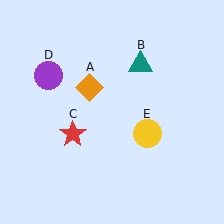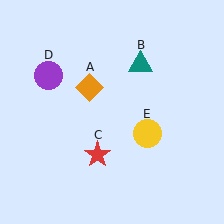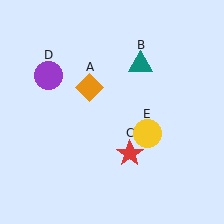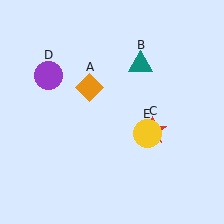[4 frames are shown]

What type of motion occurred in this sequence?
The red star (object C) rotated counterclockwise around the center of the scene.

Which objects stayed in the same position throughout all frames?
Orange diamond (object A) and teal triangle (object B) and purple circle (object D) and yellow circle (object E) remained stationary.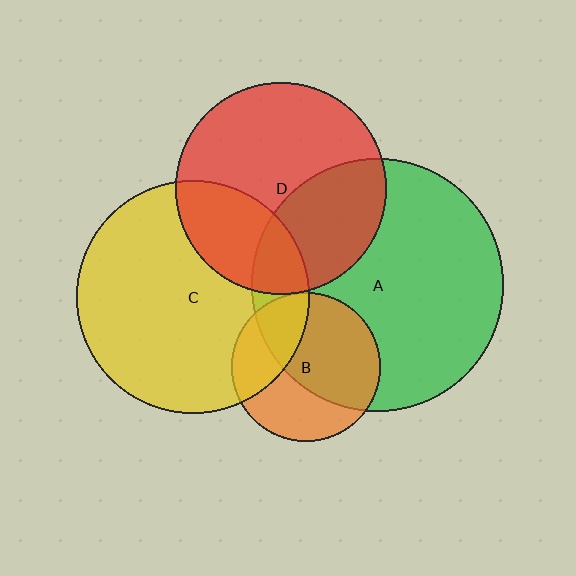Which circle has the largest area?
Circle A (green).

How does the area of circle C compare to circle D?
Approximately 1.2 times.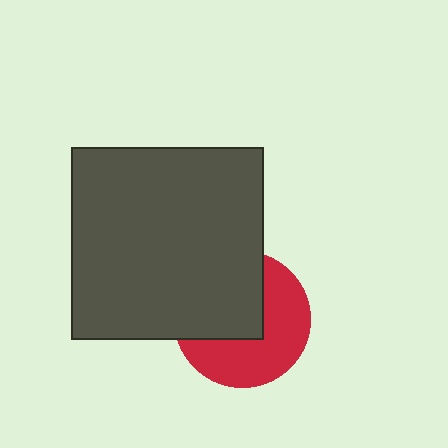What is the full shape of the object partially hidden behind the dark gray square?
The partially hidden object is a red circle.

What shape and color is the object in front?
The object in front is a dark gray square.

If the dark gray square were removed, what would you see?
You would see the complete red circle.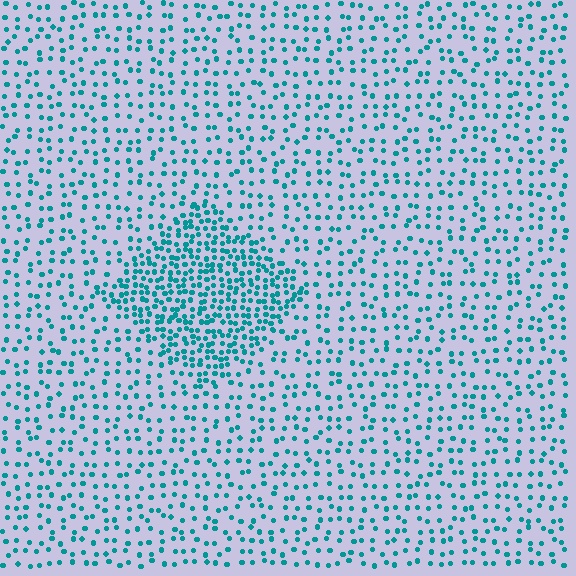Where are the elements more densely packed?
The elements are more densely packed inside the diamond boundary.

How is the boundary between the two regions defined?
The boundary is defined by a change in element density (approximately 2.4x ratio). All elements are the same color, size, and shape.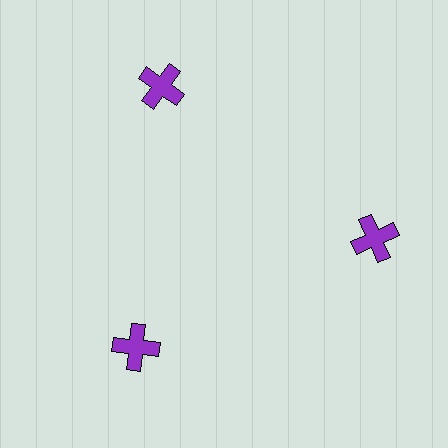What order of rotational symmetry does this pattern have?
This pattern has 3-fold rotational symmetry.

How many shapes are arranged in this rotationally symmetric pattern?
There are 3 shapes, arranged in 3 groups of 1.